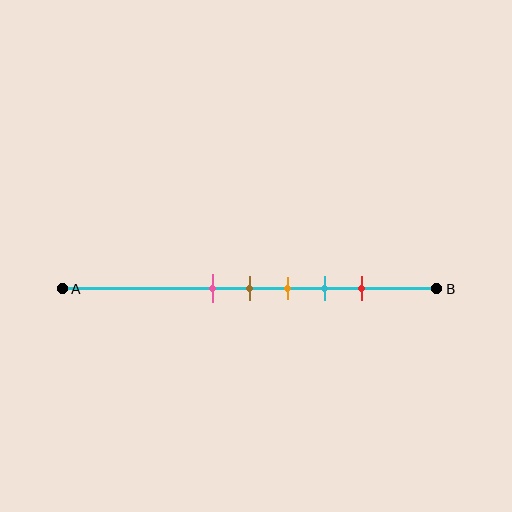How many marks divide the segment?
There are 5 marks dividing the segment.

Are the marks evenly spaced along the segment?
Yes, the marks are approximately evenly spaced.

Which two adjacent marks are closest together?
The pink and brown marks are the closest adjacent pair.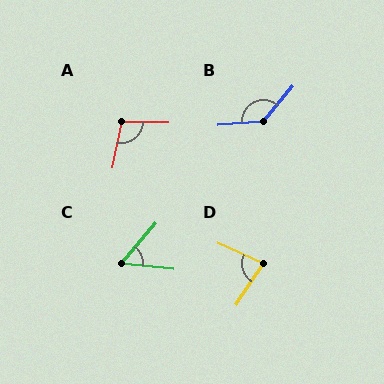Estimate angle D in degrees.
Approximately 81 degrees.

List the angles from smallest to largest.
C (55°), D (81°), A (101°), B (133°).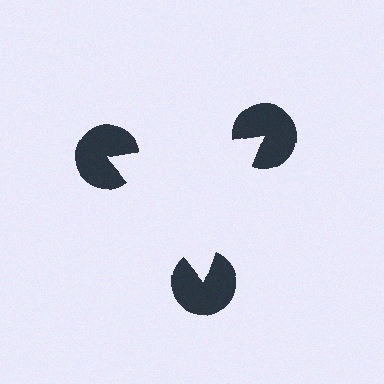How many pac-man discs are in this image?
There are 3 — one at each vertex of the illusory triangle.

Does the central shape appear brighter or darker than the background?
It typically appears slightly brighter than the background, even though no actual brightness change is drawn.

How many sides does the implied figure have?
3 sides.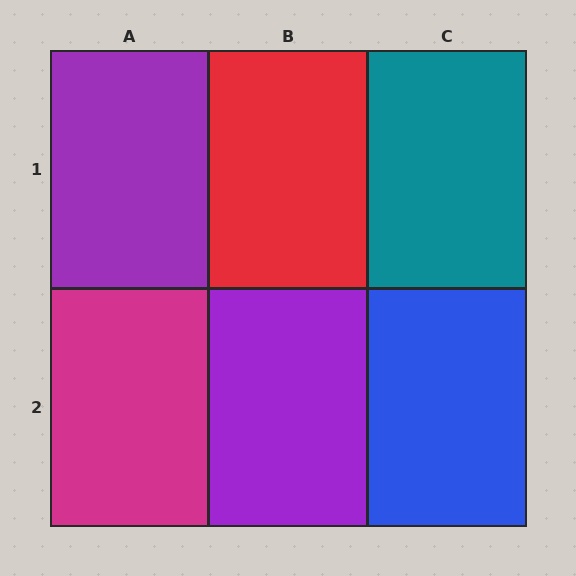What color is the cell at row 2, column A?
Magenta.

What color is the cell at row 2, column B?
Purple.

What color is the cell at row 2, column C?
Blue.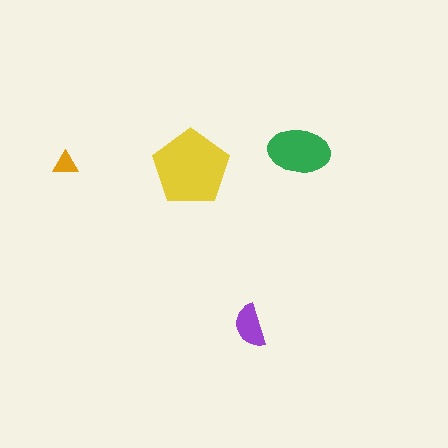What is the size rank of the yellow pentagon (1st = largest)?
1st.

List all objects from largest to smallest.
The yellow pentagon, the green ellipse, the purple semicircle, the orange triangle.